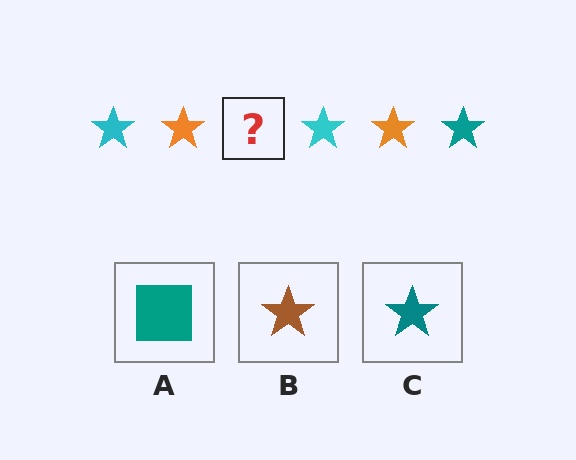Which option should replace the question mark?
Option C.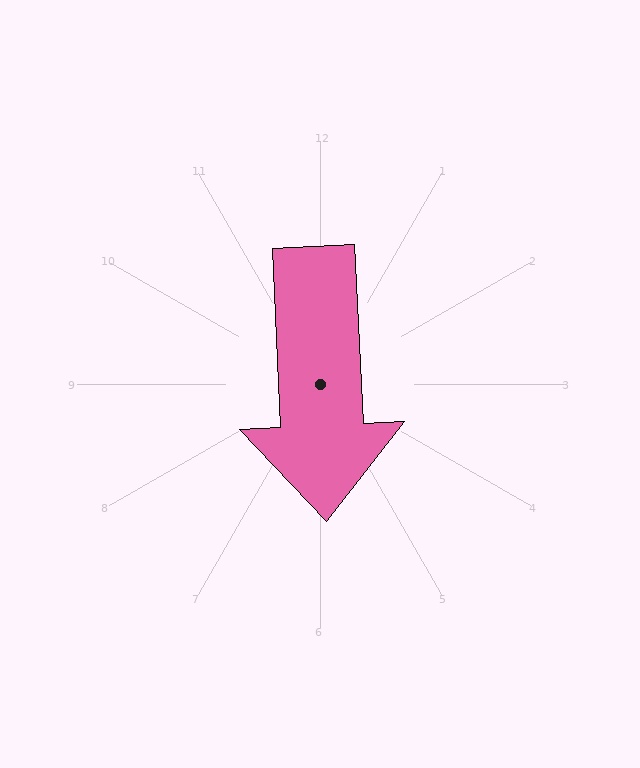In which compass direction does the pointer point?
South.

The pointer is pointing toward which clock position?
Roughly 6 o'clock.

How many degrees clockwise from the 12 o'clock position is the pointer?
Approximately 177 degrees.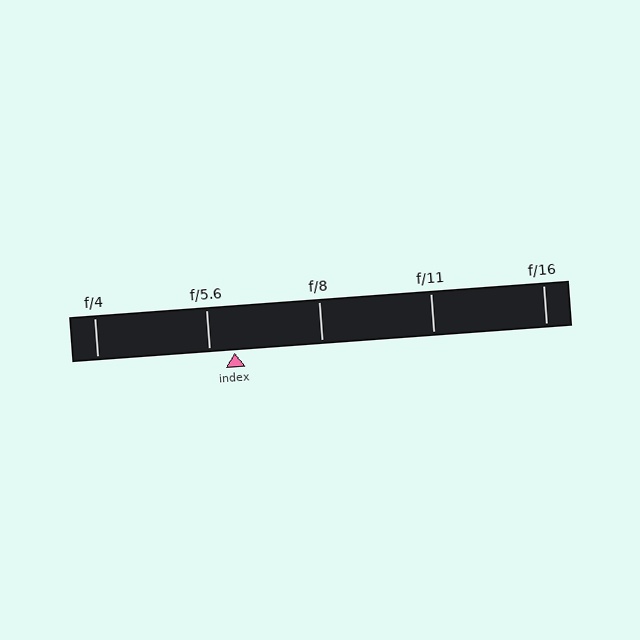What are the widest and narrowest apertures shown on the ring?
The widest aperture shown is f/4 and the narrowest is f/16.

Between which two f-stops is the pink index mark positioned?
The index mark is between f/5.6 and f/8.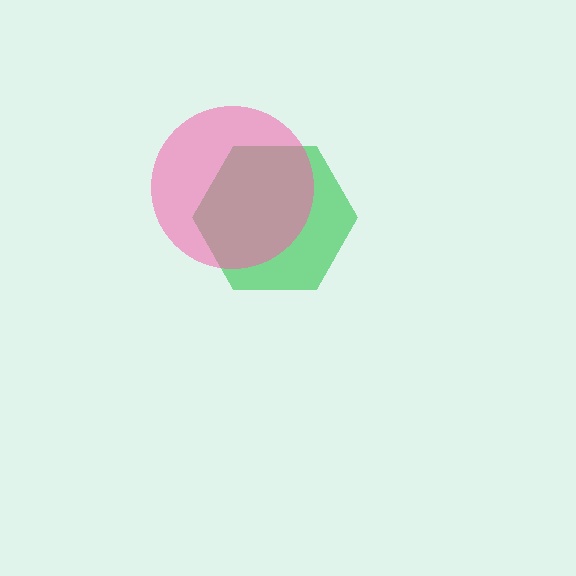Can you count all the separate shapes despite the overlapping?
Yes, there are 2 separate shapes.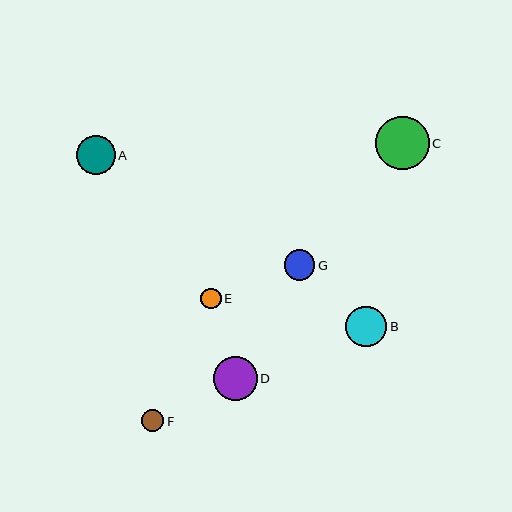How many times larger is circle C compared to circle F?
Circle C is approximately 2.4 times the size of circle F.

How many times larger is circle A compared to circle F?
Circle A is approximately 1.8 times the size of circle F.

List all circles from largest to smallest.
From largest to smallest: C, D, B, A, G, F, E.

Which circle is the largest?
Circle C is the largest with a size of approximately 53 pixels.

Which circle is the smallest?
Circle E is the smallest with a size of approximately 21 pixels.